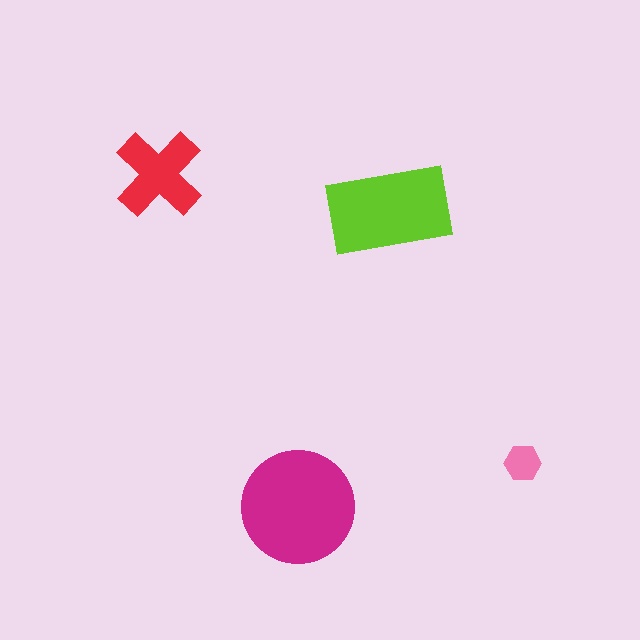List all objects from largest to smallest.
The magenta circle, the lime rectangle, the red cross, the pink hexagon.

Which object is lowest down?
The magenta circle is bottommost.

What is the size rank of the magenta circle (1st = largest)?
1st.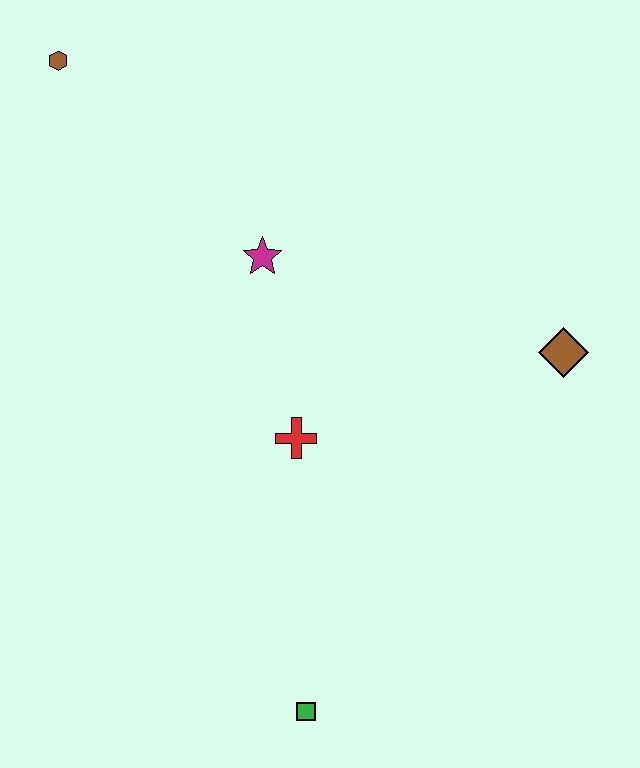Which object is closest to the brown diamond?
The red cross is closest to the brown diamond.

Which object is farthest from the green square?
The brown hexagon is farthest from the green square.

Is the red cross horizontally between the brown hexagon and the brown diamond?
Yes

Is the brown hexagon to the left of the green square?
Yes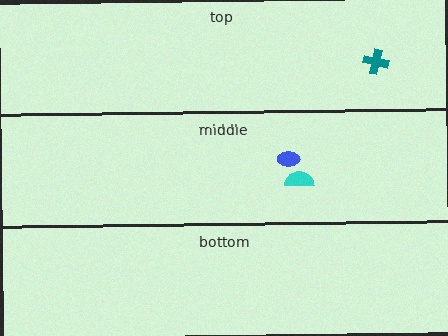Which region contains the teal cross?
The top region.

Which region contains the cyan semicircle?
The middle region.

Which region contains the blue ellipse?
The middle region.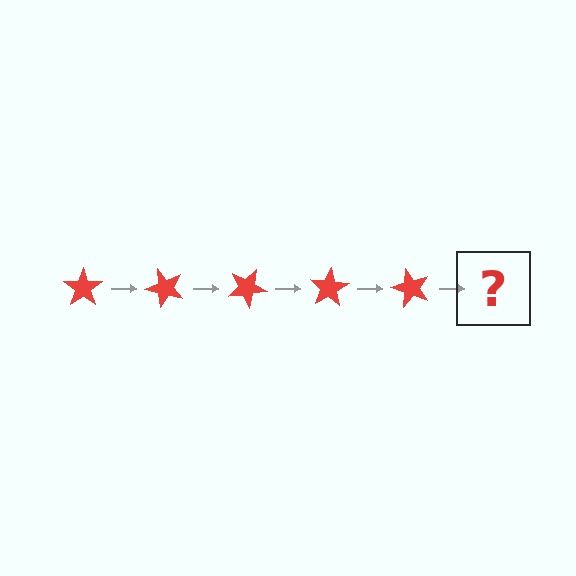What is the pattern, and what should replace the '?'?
The pattern is that the star rotates 50 degrees each step. The '?' should be a red star rotated 250 degrees.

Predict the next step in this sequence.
The next step is a red star rotated 250 degrees.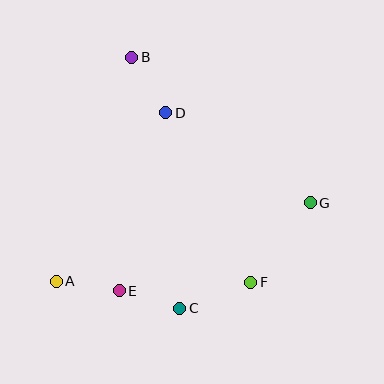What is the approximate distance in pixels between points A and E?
The distance between A and E is approximately 64 pixels.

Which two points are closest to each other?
Points C and E are closest to each other.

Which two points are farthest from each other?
Points A and G are farthest from each other.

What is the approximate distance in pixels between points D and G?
The distance between D and G is approximately 170 pixels.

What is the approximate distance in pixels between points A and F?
The distance between A and F is approximately 194 pixels.